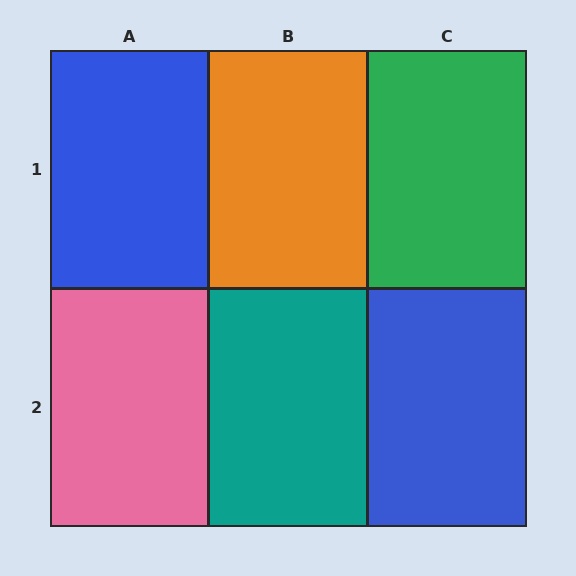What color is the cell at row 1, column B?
Orange.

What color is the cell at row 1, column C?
Green.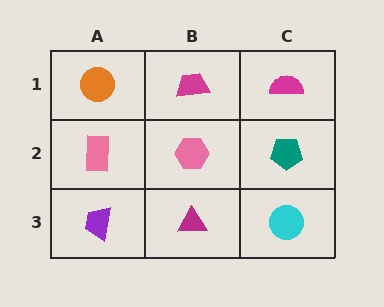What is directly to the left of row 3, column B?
A purple trapezoid.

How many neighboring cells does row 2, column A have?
3.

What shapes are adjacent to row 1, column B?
A pink hexagon (row 2, column B), an orange circle (row 1, column A), a magenta semicircle (row 1, column C).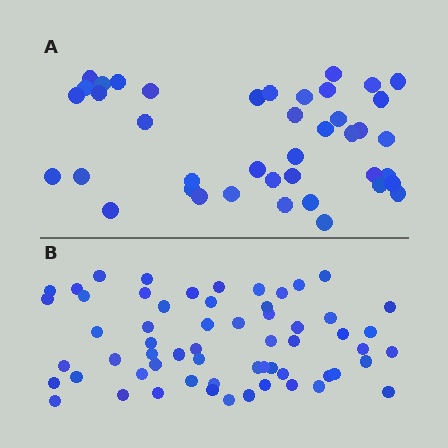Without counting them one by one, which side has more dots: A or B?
Region B (the bottom region) has more dots.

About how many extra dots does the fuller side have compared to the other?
Region B has approximately 20 more dots than region A.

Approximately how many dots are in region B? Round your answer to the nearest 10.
About 60 dots.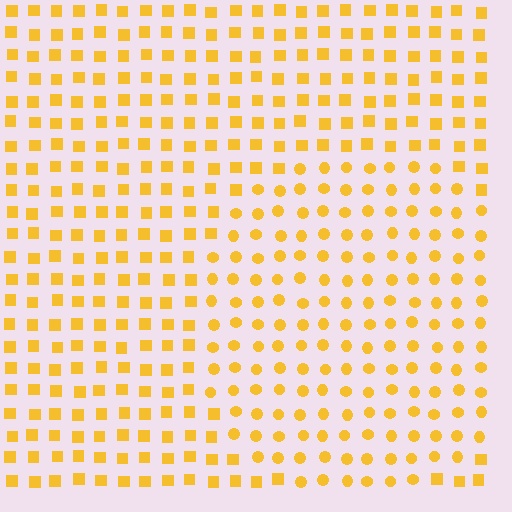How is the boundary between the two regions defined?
The boundary is defined by a change in element shape: circles inside vs. squares outside. All elements share the same color and spacing.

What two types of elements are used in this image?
The image uses circles inside the circle region and squares outside it.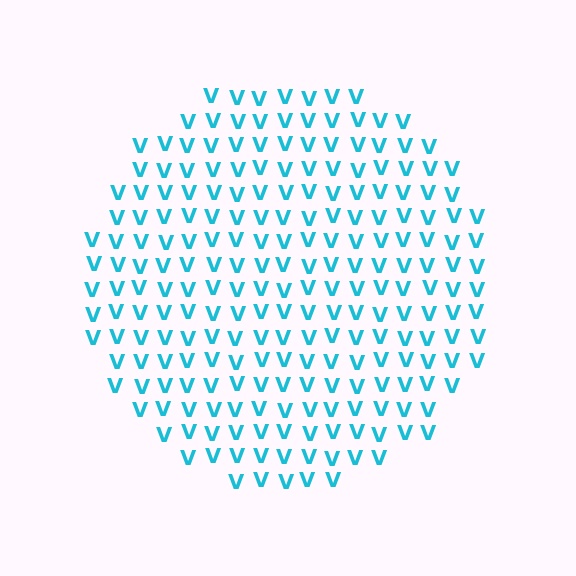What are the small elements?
The small elements are letter V's.